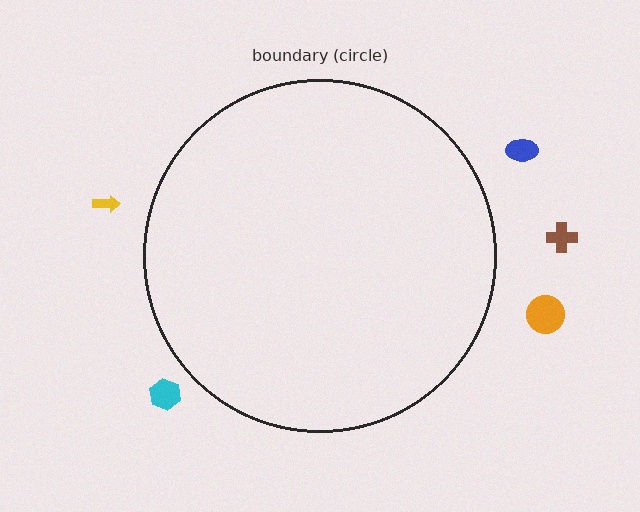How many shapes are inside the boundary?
0 inside, 5 outside.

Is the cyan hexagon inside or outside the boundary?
Outside.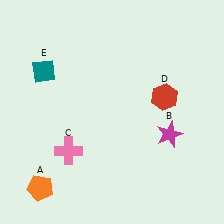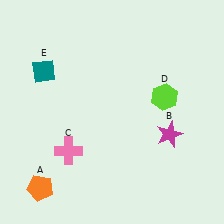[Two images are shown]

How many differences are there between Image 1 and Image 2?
There is 1 difference between the two images.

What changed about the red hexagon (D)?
In Image 1, D is red. In Image 2, it changed to lime.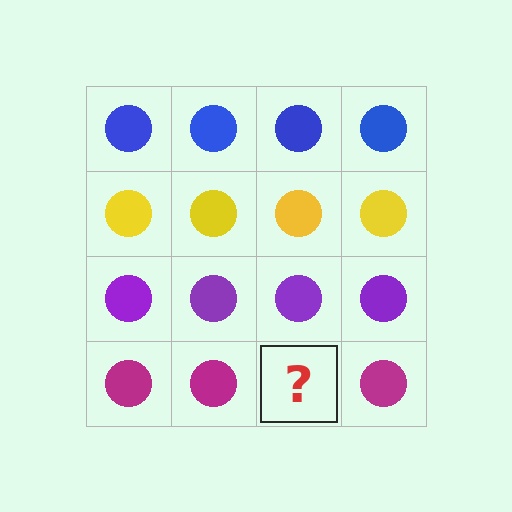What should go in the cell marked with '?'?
The missing cell should contain a magenta circle.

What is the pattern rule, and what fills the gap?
The rule is that each row has a consistent color. The gap should be filled with a magenta circle.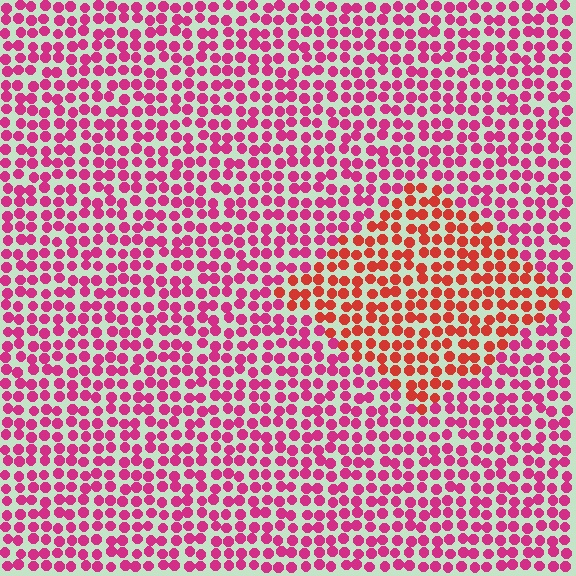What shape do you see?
I see a diamond.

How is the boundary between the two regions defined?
The boundary is defined purely by a slight shift in hue (about 35 degrees). Spacing, size, and orientation are identical on both sides.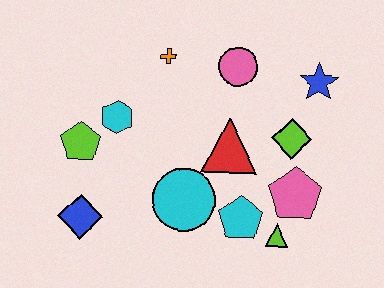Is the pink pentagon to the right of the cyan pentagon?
Yes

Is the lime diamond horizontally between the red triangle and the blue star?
Yes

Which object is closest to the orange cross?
The pink circle is closest to the orange cross.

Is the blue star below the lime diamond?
No